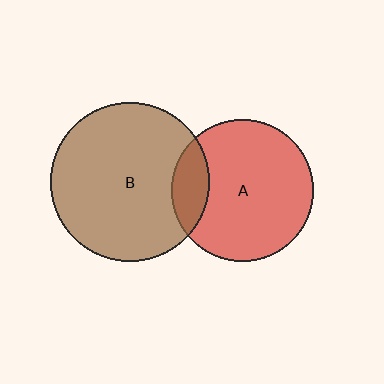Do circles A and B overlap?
Yes.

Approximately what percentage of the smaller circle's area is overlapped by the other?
Approximately 15%.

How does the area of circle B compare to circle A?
Approximately 1.3 times.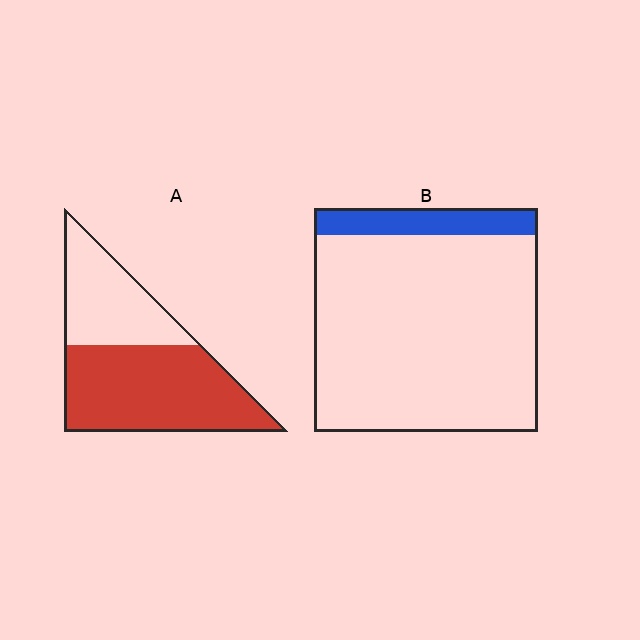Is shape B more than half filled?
No.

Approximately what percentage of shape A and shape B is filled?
A is approximately 60% and B is approximately 10%.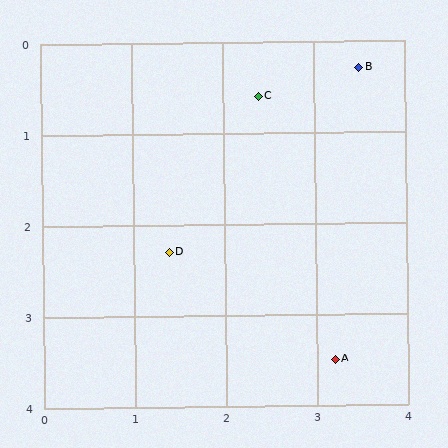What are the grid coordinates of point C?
Point C is at approximately (2.4, 0.6).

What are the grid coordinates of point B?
Point B is at approximately (3.5, 0.3).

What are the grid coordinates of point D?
Point D is at approximately (1.4, 2.3).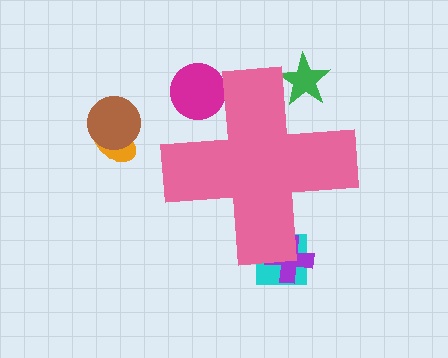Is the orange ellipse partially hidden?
No, the orange ellipse is fully visible.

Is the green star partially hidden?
Yes, the green star is partially hidden behind the pink cross.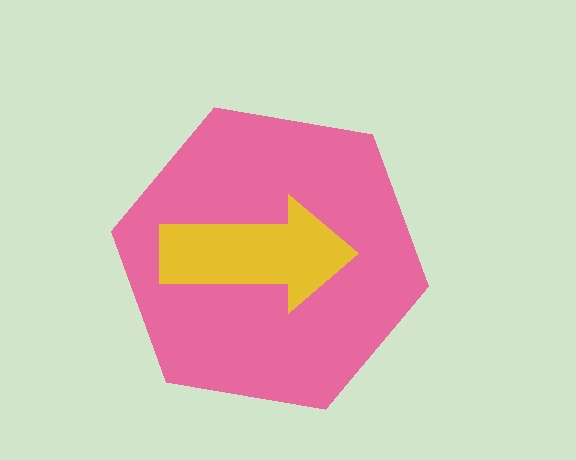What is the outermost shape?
The pink hexagon.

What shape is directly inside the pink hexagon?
The yellow arrow.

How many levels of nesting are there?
2.